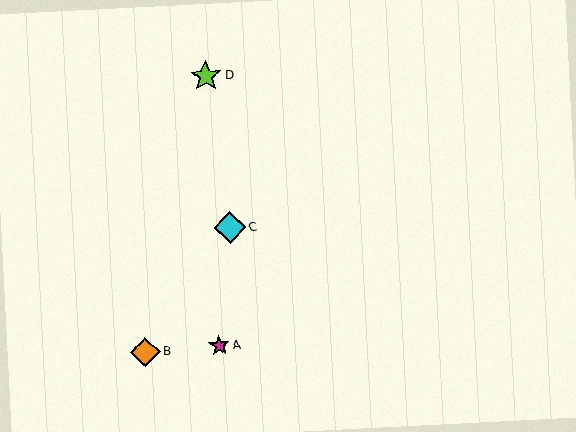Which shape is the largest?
The cyan diamond (labeled C) is the largest.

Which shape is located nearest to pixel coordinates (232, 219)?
The cyan diamond (labeled C) at (230, 228) is nearest to that location.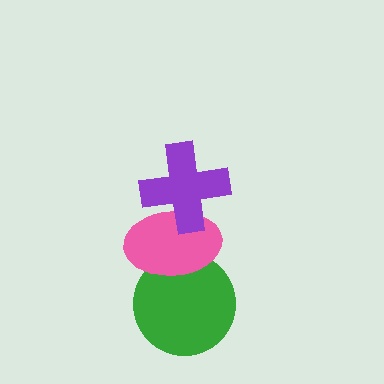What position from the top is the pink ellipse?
The pink ellipse is 2nd from the top.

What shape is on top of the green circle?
The pink ellipse is on top of the green circle.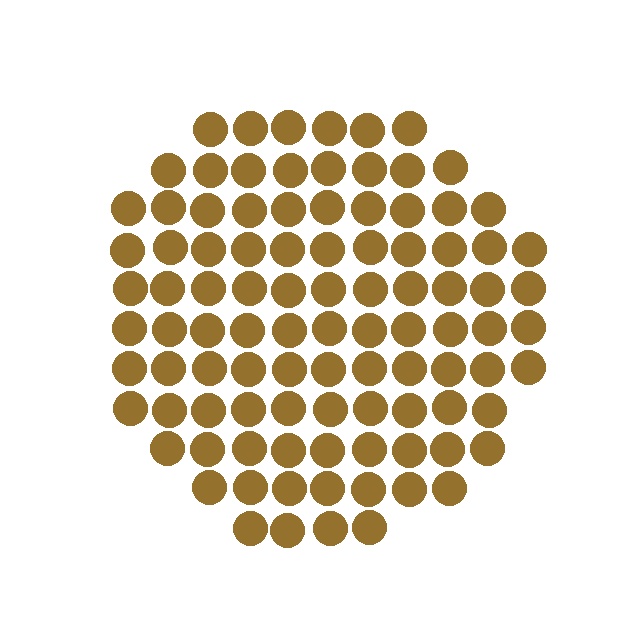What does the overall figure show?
The overall figure shows a circle.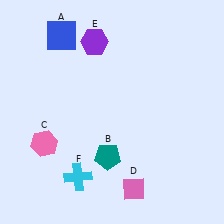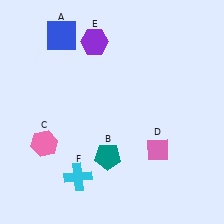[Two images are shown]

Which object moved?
The pink diamond (D) moved up.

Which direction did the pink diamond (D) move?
The pink diamond (D) moved up.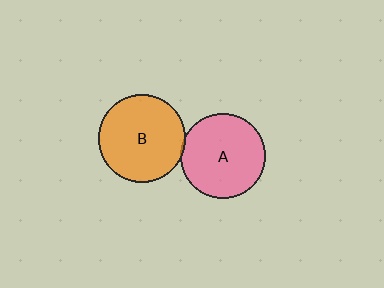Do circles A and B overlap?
Yes.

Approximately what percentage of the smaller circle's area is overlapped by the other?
Approximately 5%.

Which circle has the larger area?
Circle B (orange).